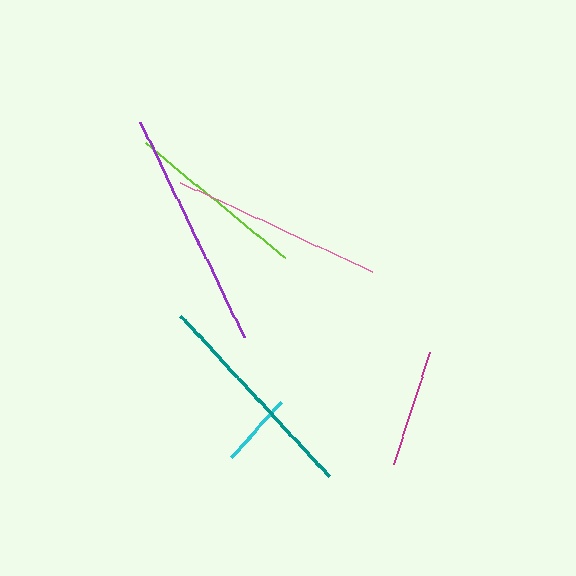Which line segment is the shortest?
The cyan line is the shortest at approximately 75 pixels.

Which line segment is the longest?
The purple line is the longest at approximately 239 pixels.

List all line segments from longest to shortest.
From longest to shortest: purple, teal, pink, lime, magenta, cyan.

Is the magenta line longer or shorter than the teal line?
The teal line is longer than the magenta line.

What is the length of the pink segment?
The pink segment is approximately 211 pixels long.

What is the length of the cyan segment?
The cyan segment is approximately 75 pixels long.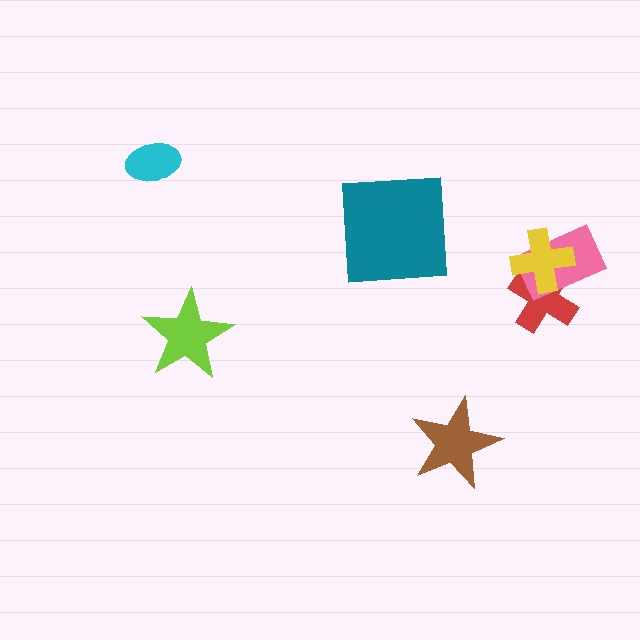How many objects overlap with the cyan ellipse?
0 objects overlap with the cyan ellipse.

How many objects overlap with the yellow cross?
2 objects overlap with the yellow cross.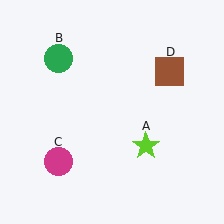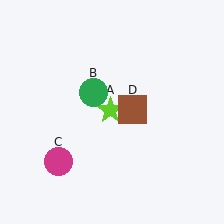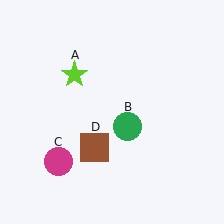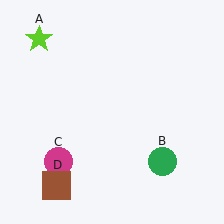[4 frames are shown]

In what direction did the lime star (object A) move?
The lime star (object A) moved up and to the left.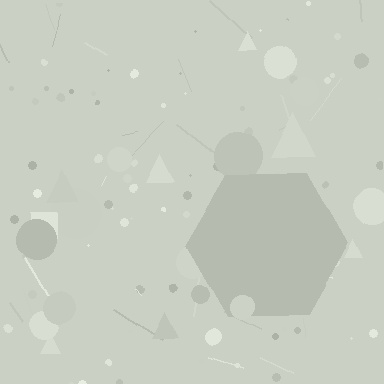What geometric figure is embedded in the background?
A hexagon is embedded in the background.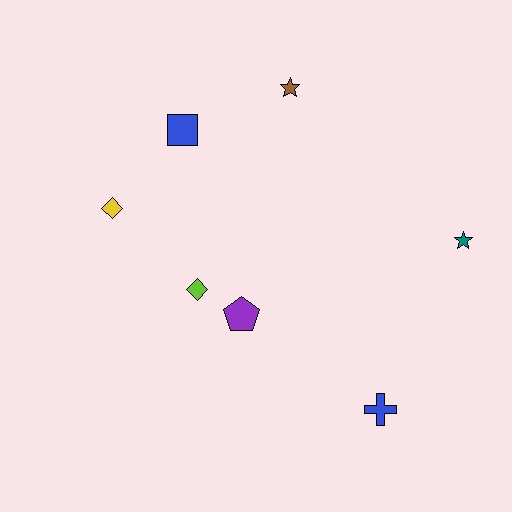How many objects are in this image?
There are 7 objects.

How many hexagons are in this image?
There are no hexagons.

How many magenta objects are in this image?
There are no magenta objects.